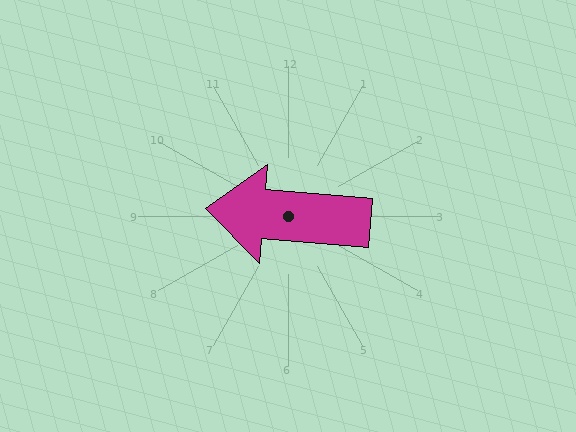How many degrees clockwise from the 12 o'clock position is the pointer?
Approximately 275 degrees.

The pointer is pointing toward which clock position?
Roughly 9 o'clock.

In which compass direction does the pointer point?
West.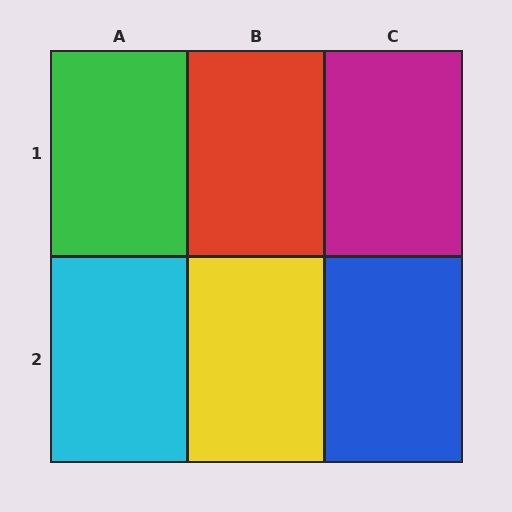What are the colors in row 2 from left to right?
Cyan, yellow, blue.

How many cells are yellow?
1 cell is yellow.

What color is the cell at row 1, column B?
Red.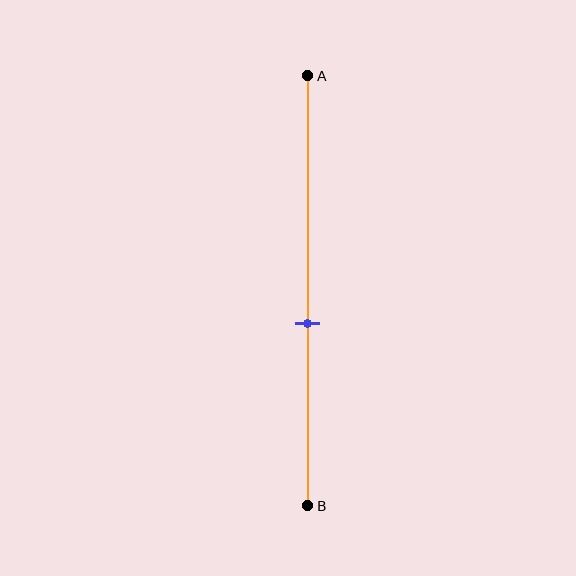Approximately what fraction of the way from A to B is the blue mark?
The blue mark is approximately 60% of the way from A to B.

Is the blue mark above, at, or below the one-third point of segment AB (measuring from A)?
The blue mark is below the one-third point of segment AB.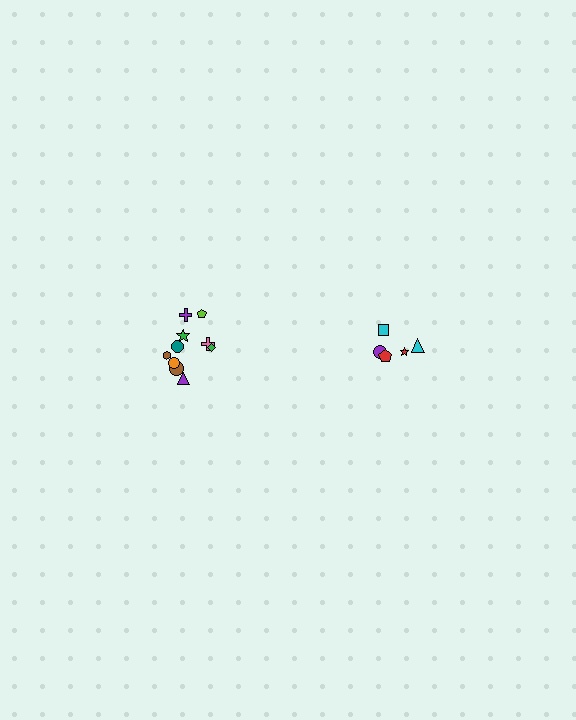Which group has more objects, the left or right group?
The left group.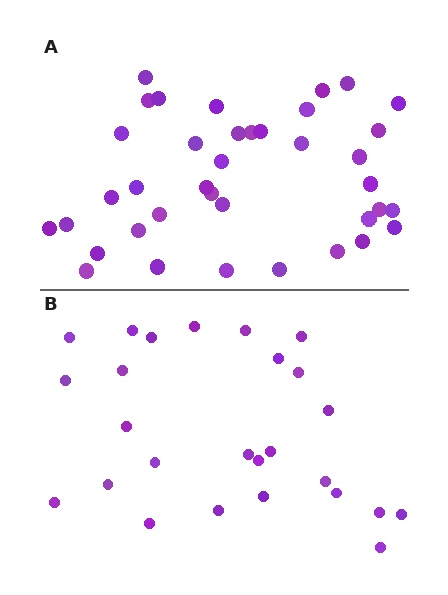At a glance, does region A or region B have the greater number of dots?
Region A (the top region) has more dots.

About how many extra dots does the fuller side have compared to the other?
Region A has roughly 12 or so more dots than region B.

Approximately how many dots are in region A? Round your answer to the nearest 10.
About 40 dots. (The exact count is 38, which rounds to 40.)